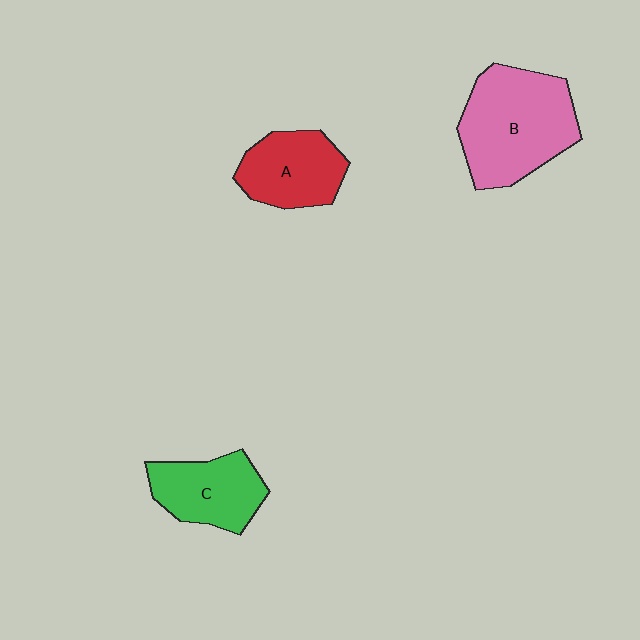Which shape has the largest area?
Shape B (pink).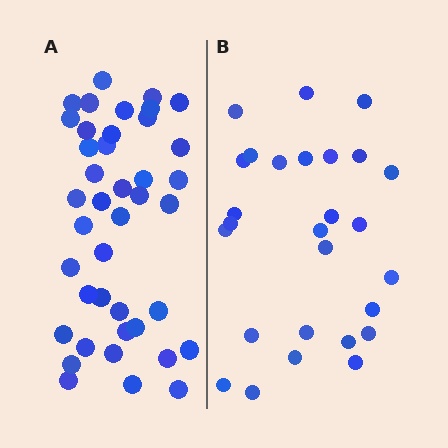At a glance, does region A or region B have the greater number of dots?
Region A (the left region) has more dots.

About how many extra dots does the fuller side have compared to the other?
Region A has approximately 15 more dots than region B.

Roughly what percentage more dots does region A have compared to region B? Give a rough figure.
About 50% more.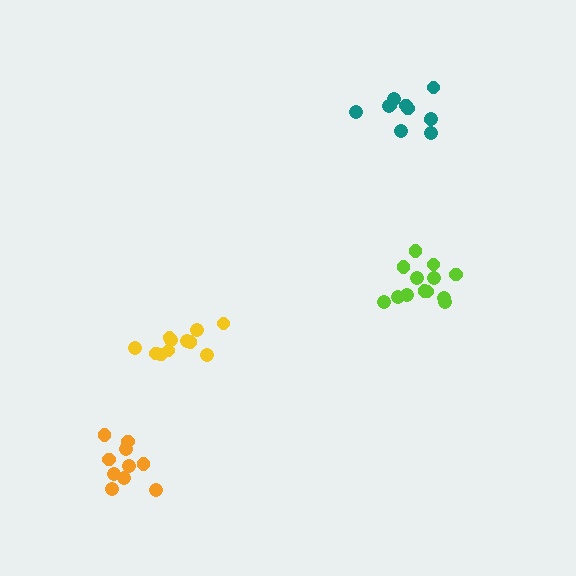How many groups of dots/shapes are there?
There are 4 groups.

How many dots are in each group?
Group 1: 13 dots, Group 2: 10 dots, Group 3: 11 dots, Group 4: 11 dots (45 total).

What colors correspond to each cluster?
The clusters are colored: lime, orange, yellow, teal.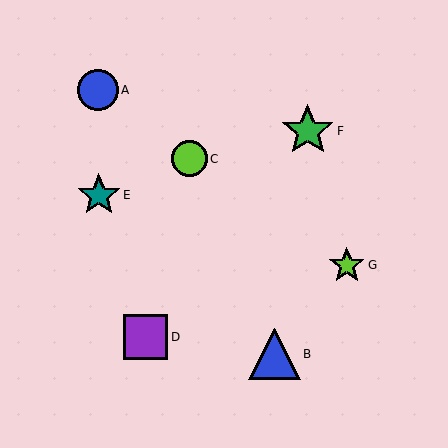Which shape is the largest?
The green star (labeled F) is the largest.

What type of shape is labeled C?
Shape C is a lime circle.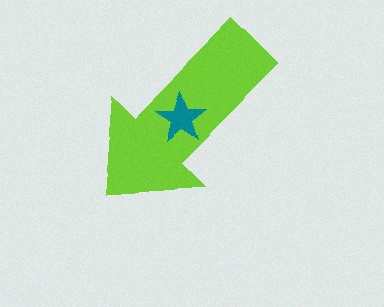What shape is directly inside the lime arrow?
The teal star.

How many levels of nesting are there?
2.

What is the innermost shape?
The teal star.